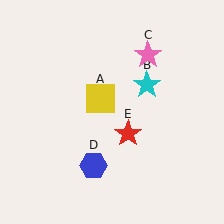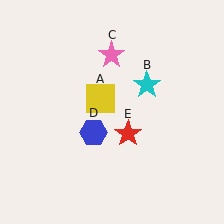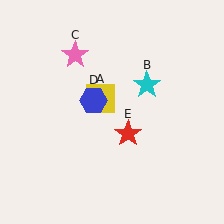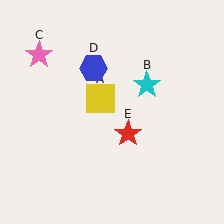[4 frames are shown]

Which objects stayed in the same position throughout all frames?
Yellow square (object A) and cyan star (object B) and red star (object E) remained stationary.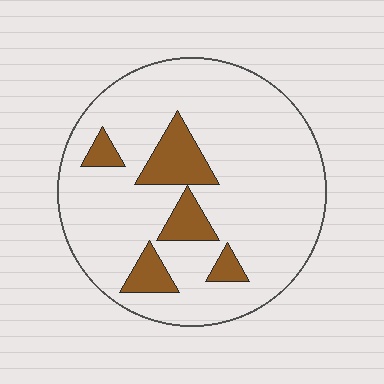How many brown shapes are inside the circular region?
5.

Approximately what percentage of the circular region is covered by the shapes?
Approximately 15%.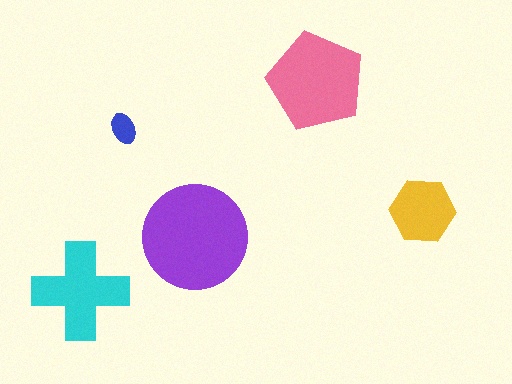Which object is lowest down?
The cyan cross is bottommost.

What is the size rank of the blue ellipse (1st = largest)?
5th.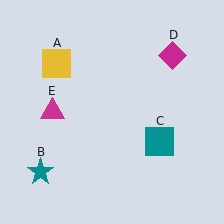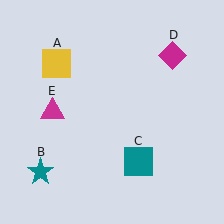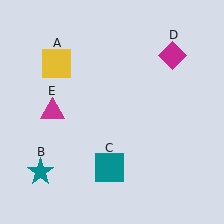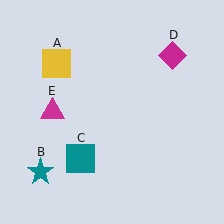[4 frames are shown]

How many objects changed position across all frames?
1 object changed position: teal square (object C).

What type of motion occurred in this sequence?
The teal square (object C) rotated clockwise around the center of the scene.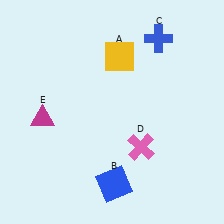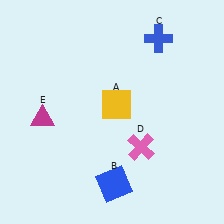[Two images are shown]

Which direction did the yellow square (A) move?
The yellow square (A) moved down.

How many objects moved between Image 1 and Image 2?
1 object moved between the two images.